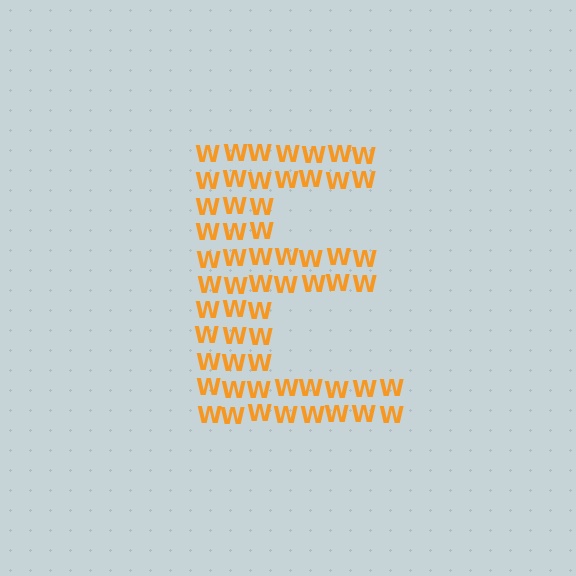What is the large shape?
The large shape is the letter E.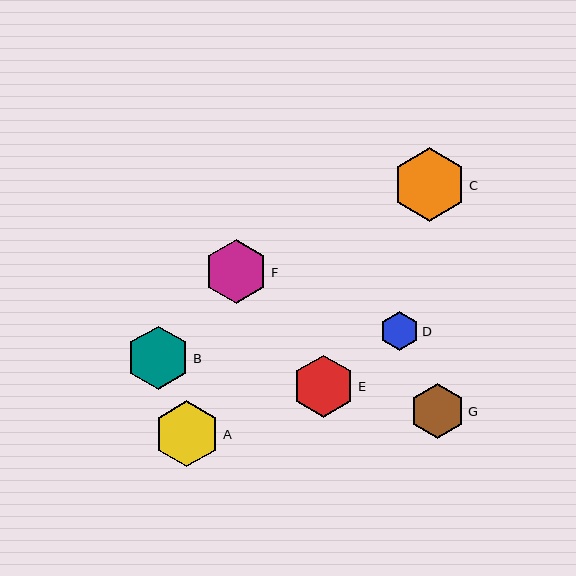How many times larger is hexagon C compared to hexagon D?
Hexagon C is approximately 1.9 times the size of hexagon D.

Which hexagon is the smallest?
Hexagon D is the smallest with a size of approximately 39 pixels.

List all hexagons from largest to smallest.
From largest to smallest: C, A, F, B, E, G, D.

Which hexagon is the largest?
Hexagon C is the largest with a size of approximately 73 pixels.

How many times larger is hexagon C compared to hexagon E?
Hexagon C is approximately 1.2 times the size of hexagon E.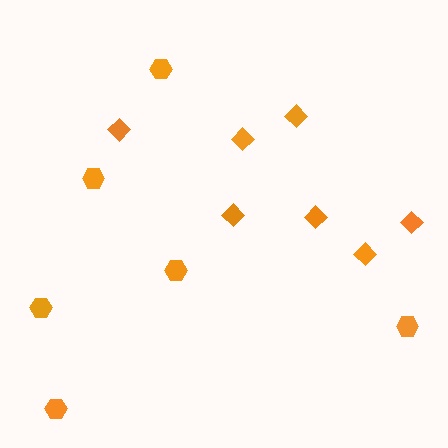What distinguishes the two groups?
There are 2 groups: one group of hexagons (6) and one group of diamonds (7).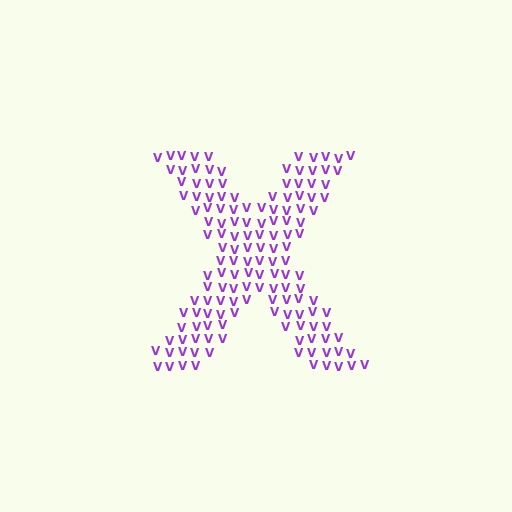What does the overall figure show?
The overall figure shows the letter X.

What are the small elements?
The small elements are letter V's.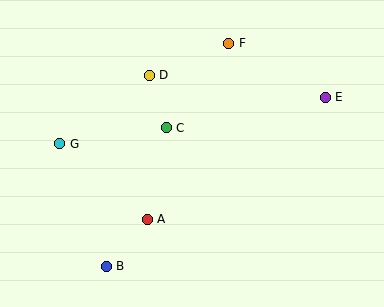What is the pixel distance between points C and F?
The distance between C and F is 105 pixels.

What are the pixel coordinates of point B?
Point B is at (106, 266).